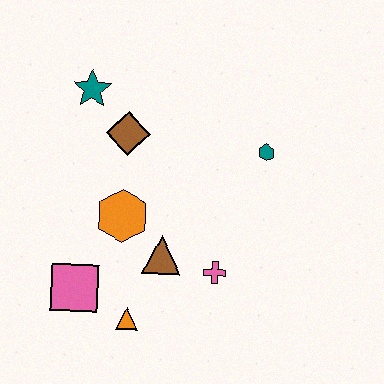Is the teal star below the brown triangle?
No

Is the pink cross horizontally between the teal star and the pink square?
No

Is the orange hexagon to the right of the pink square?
Yes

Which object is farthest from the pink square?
The teal hexagon is farthest from the pink square.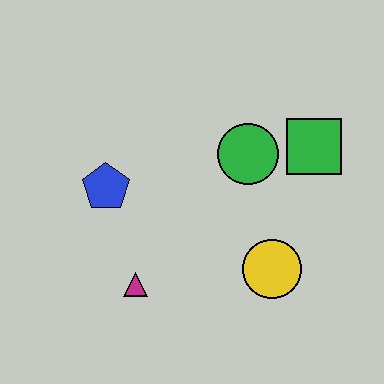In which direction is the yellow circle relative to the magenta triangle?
The yellow circle is to the right of the magenta triangle.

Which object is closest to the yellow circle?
The green circle is closest to the yellow circle.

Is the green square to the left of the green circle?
No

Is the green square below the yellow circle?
No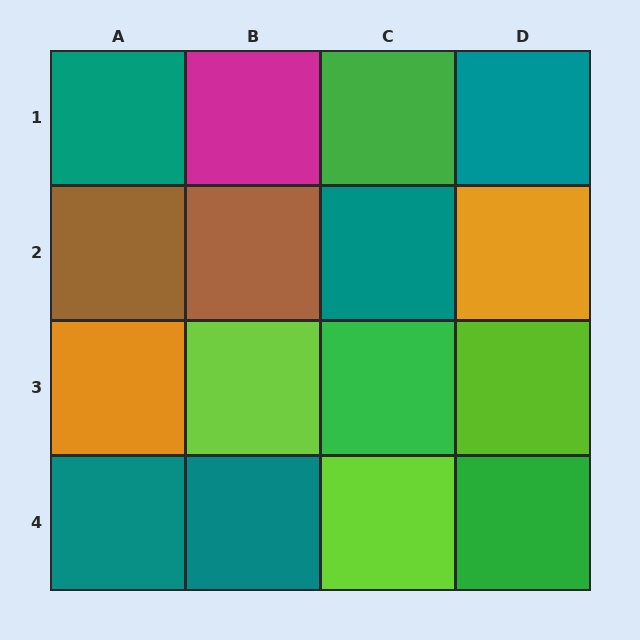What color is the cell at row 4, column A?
Teal.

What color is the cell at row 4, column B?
Teal.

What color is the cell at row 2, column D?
Orange.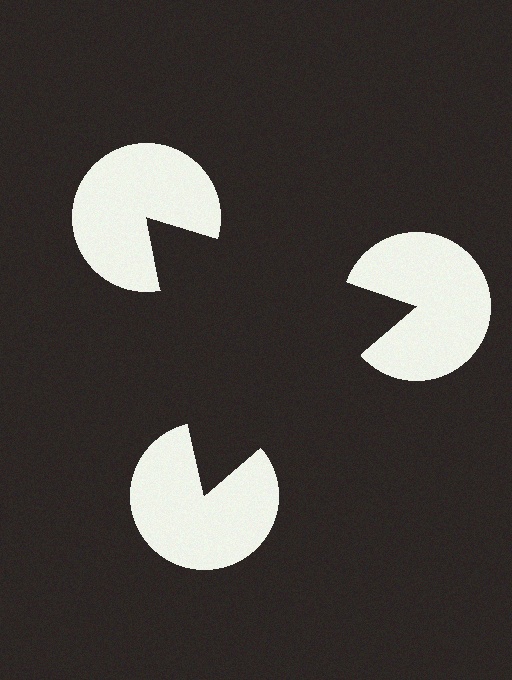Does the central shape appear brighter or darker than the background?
It typically appears slightly darker than the background, even though no actual brightness change is drawn.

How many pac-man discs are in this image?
There are 3 — one at each vertex of the illusory triangle.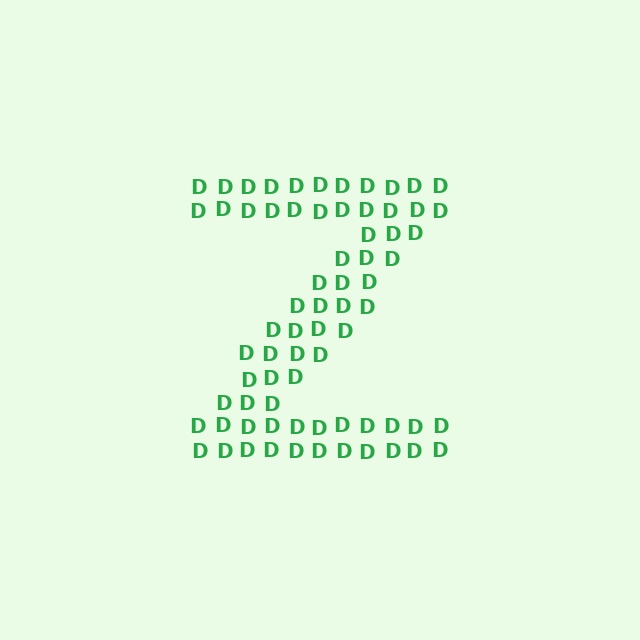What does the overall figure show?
The overall figure shows the letter Z.